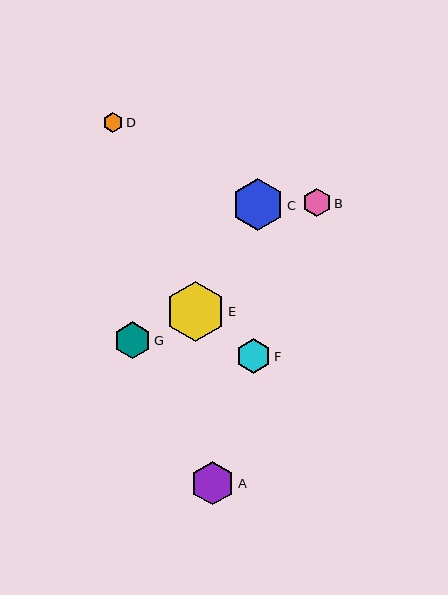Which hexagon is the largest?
Hexagon E is the largest with a size of approximately 59 pixels.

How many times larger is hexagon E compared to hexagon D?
Hexagon E is approximately 2.9 times the size of hexagon D.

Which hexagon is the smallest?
Hexagon D is the smallest with a size of approximately 20 pixels.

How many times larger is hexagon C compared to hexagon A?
Hexagon C is approximately 1.2 times the size of hexagon A.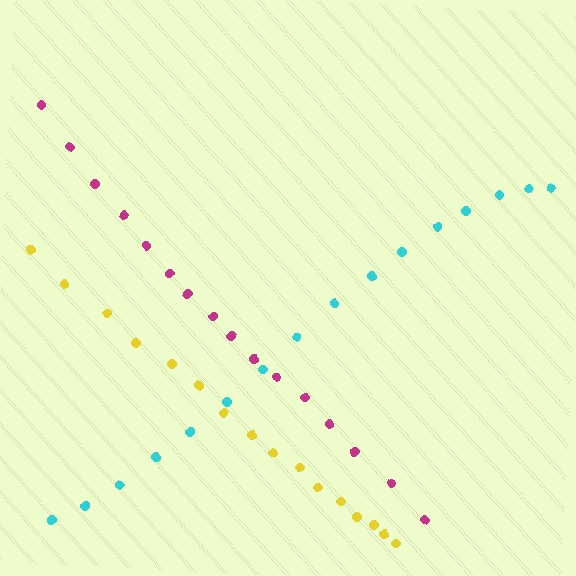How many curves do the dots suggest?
There are 3 distinct paths.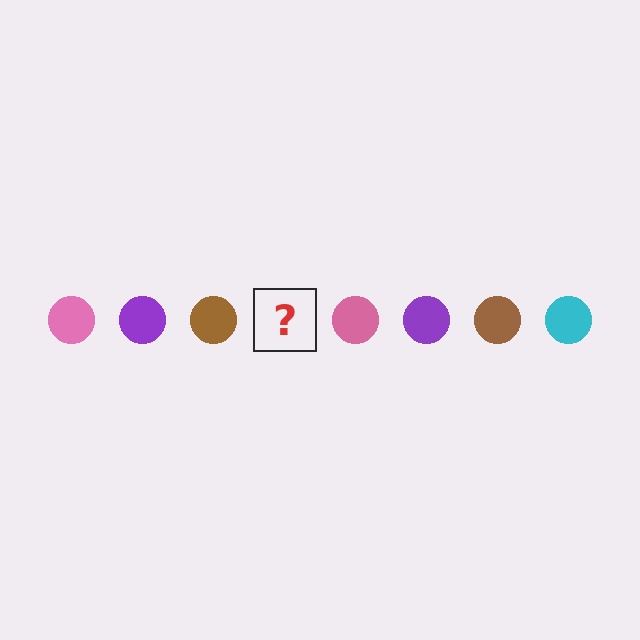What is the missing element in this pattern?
The missing element is a cyan circle.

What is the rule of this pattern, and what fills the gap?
The rule is that the pattern cycles through pink, purple, brown, cyan circles. The gap should be filled with a cyan circle.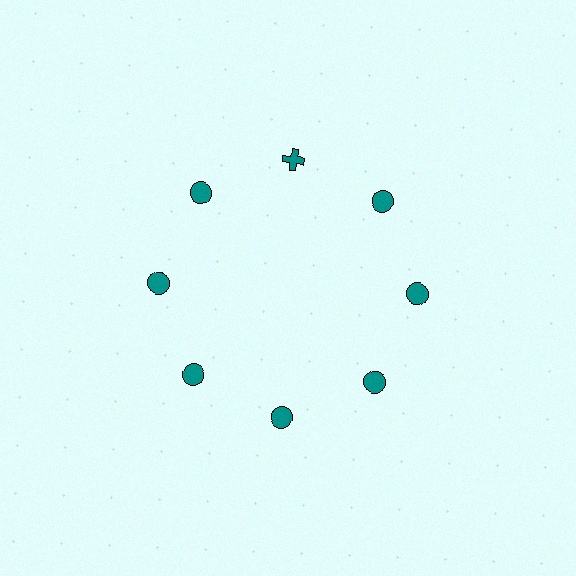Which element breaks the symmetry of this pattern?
The teal cross at roughly the 12 o'clock position breaks the symmetry. All other shapes are teal circles.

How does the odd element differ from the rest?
It has a different shape: cross instead of circle.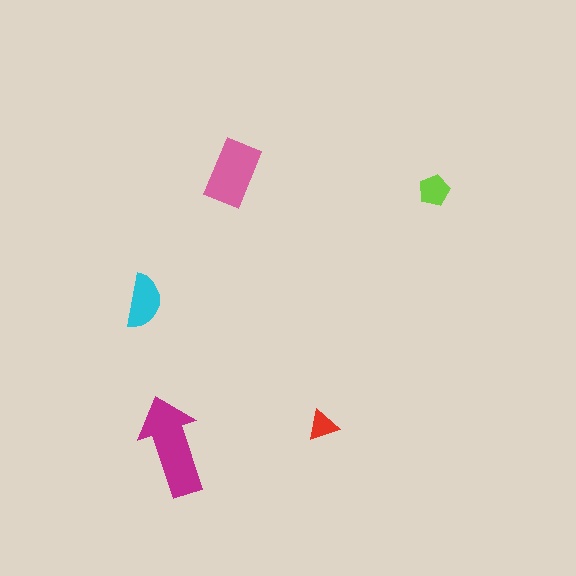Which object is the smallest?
The red triangle.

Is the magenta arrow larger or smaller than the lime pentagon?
Larger.